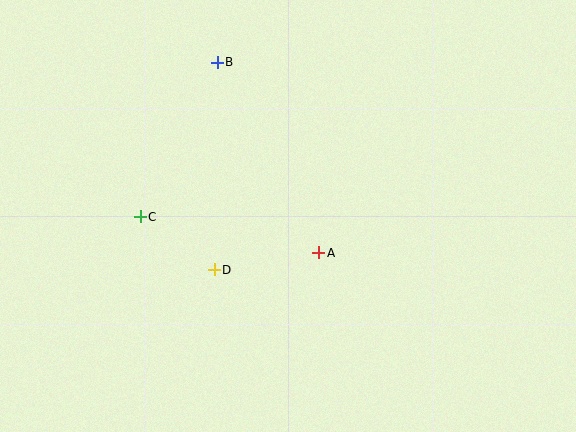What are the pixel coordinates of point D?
Point D is at (214, 270).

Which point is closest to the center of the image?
Point A at (319, 253) is closest to the center.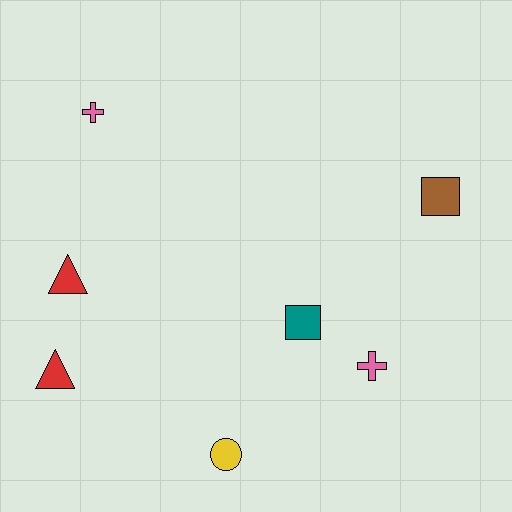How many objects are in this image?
There are 7 objects.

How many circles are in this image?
There is 1 circle.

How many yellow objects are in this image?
There is 1 yellow object.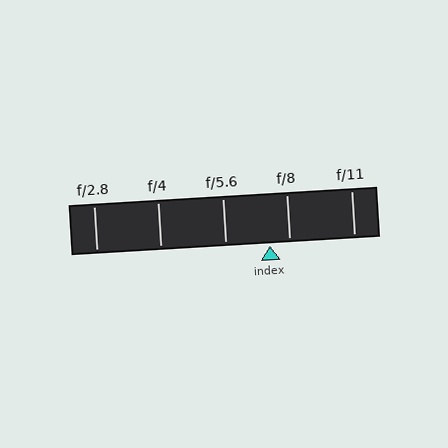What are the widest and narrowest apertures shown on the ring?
The widest aperture shown is f/2.8 and the narrowest is f/11.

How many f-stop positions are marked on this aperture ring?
There are 5 f-stop positions marked.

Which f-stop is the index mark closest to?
The index mark is closest to f/8.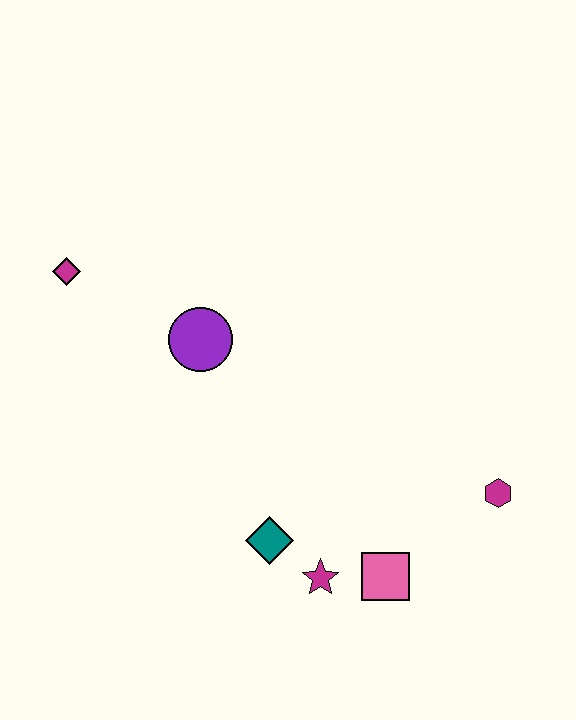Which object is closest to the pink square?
The magenta star is closest to the pink square.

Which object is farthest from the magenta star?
The magenta diamond is farthest from the magenta star.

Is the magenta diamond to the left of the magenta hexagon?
Yes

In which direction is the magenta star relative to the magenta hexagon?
The magenta star is to the left of the magenta hexagon.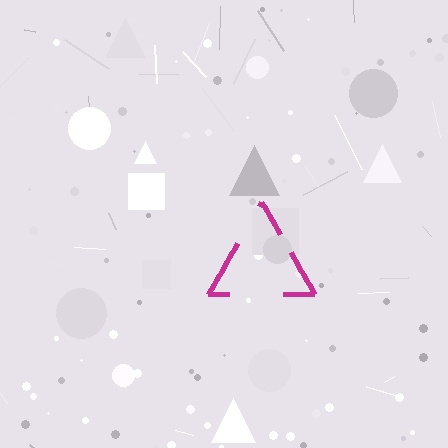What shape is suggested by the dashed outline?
The dashed outline suggests a triangle.